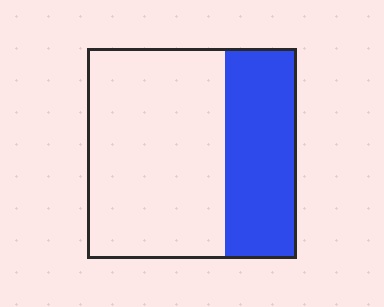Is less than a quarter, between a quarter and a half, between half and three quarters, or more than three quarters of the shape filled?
Between a quarter and a half.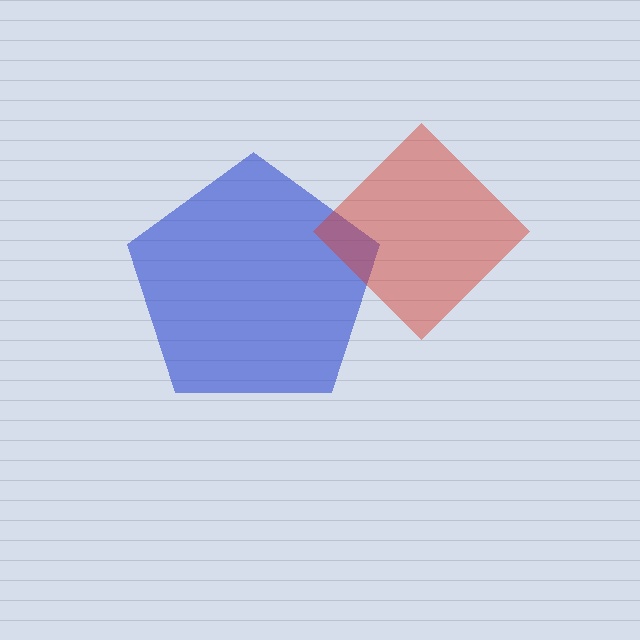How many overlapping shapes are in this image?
There are 2 overlapping shapes in the image.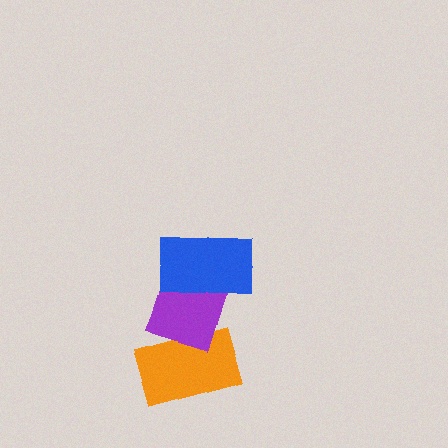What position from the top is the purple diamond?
The purple diamond is 2nd from the top.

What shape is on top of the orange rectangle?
The purple diamond is on top of the orange rectangle.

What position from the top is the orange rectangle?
The orange rectangle is 3rd from the top.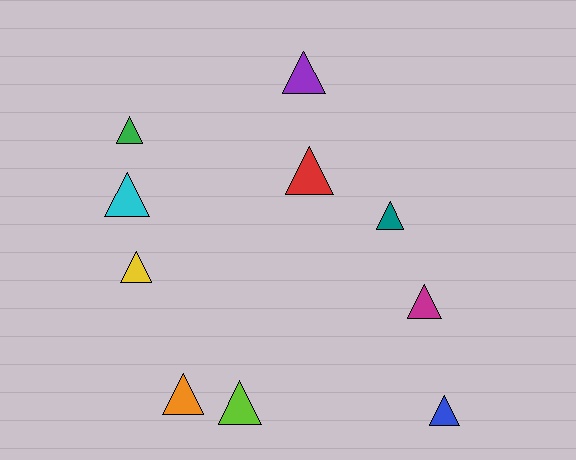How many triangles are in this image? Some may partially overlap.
There are 10 triangles.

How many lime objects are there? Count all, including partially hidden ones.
There is 1 lime object.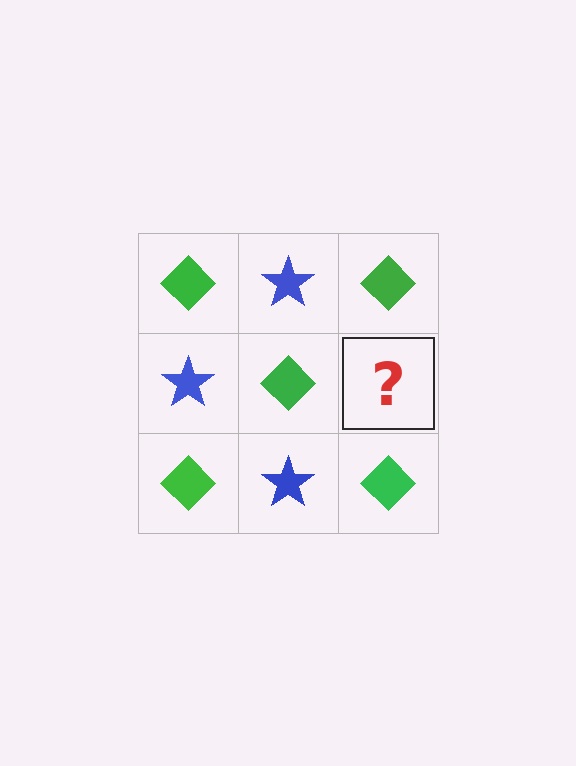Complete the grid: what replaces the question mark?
The question mark should be replaced with a blue star.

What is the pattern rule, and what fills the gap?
The rule is that it alternates green diamond and blue star in a checkerboard pattern. The gap should be filled with a blue star.